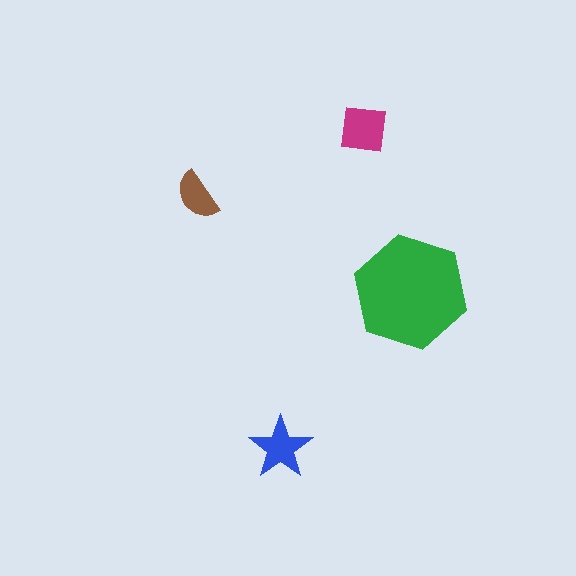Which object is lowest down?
The blue star is bottommost.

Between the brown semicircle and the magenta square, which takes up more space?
The magenta square.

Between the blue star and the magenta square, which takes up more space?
The magenta square.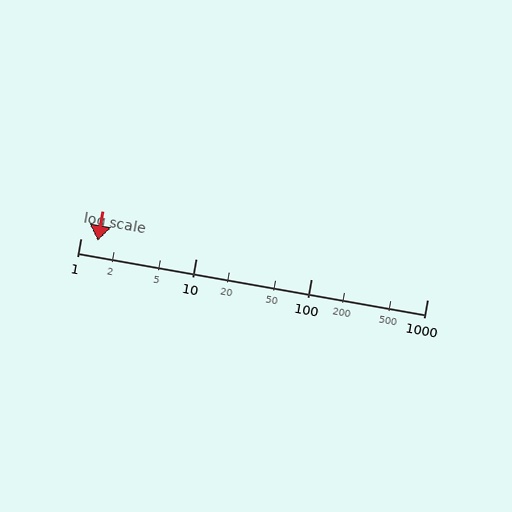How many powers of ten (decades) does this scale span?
The scale spans 3 decades, from 1 to 1000.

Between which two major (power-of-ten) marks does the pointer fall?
The pointer is between 1 and 10.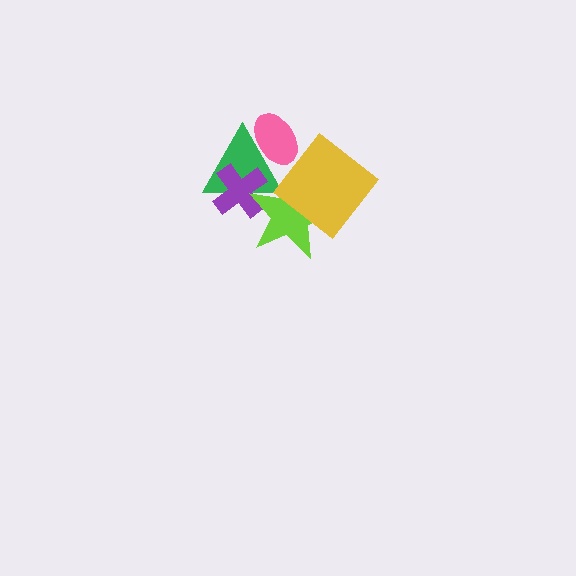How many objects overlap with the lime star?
3 objects overlap with the lime star.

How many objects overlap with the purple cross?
2 objects overlap with the purple cross.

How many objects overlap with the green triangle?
3 objects overlap with the green triangle.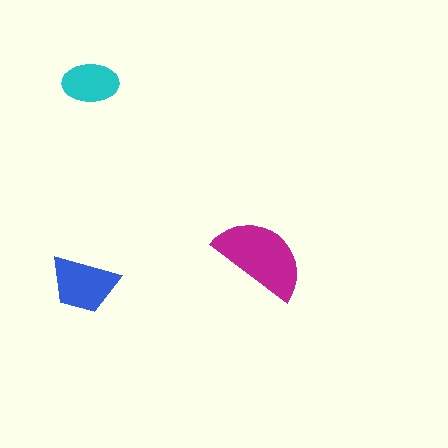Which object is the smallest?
The cyan ellipse.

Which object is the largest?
The magenta semicircle.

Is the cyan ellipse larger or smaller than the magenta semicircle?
Smaller.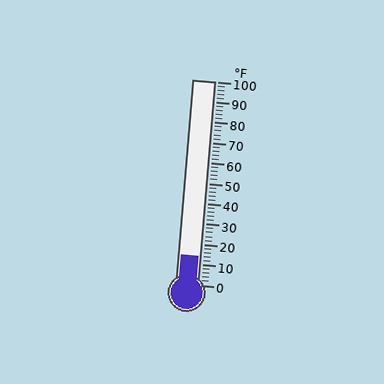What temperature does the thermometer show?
The thermometer shows approximately 14°F.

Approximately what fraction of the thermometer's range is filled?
The thermometer is filled to approximately 15% of its range.